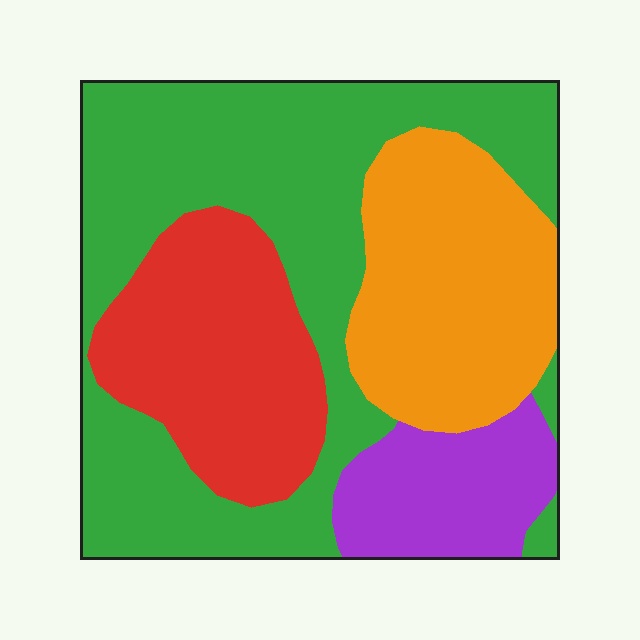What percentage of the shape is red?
Red covers around 20% of the shape.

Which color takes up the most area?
Green, at roughly 45%.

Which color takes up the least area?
Purple, at roughly 10%.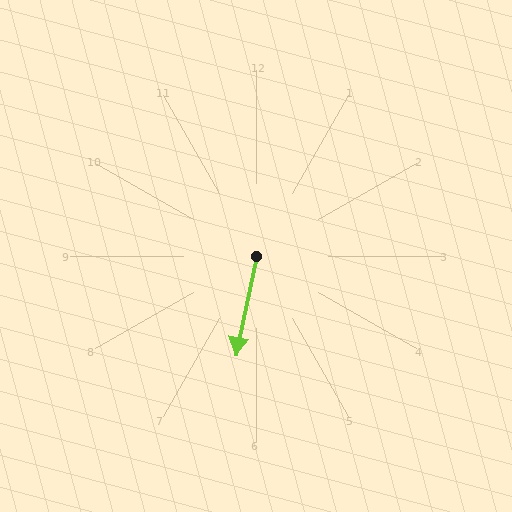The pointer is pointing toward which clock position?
Roughly 6 o'clock.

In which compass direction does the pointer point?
South.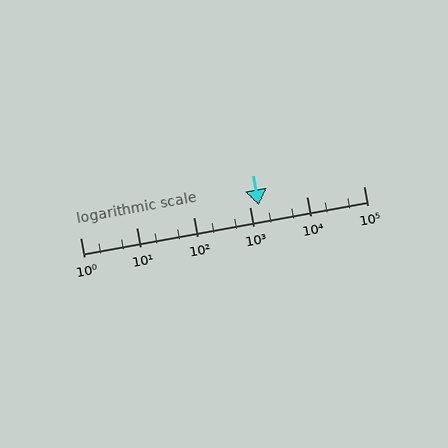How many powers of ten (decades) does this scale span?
The scale spans 5 decades, from 1 to 100000.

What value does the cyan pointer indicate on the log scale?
The pointer indicates approximately 1400.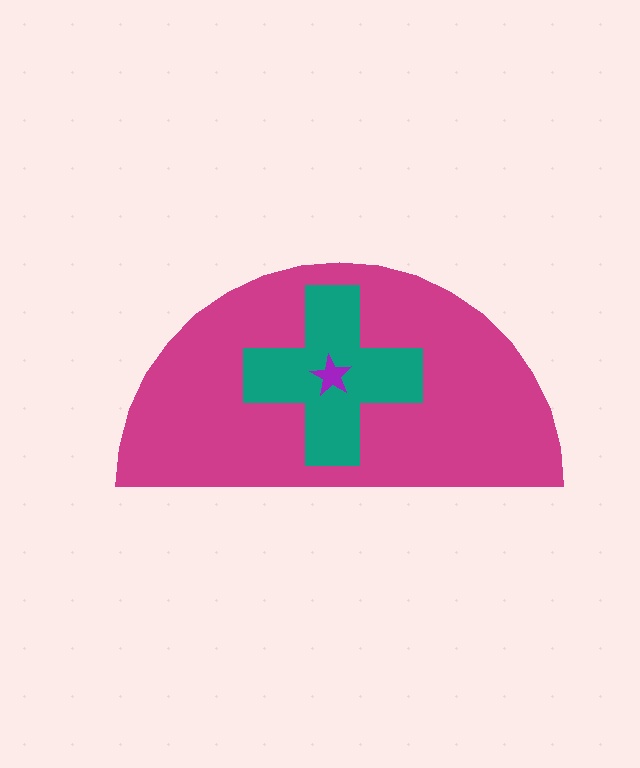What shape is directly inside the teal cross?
The purple star.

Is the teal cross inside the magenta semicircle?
Yes.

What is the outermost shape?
The magenta semicircle.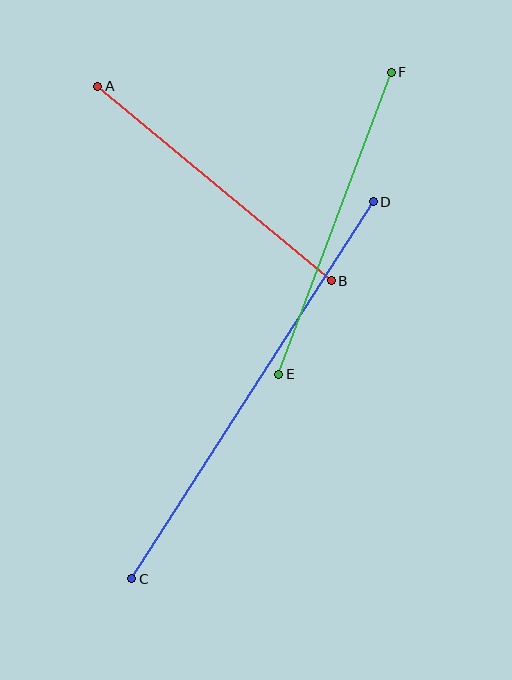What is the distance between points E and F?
The distance is approximately 322 pixels.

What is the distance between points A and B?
The distance is approximately 304 pixels.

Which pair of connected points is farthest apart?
Points C and D are farthest apart.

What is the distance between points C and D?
The distance is approximately 447 pixels.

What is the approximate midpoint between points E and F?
The midpoint is at approximately (335, 223) pixels.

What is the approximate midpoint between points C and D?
The midpoint is at approximately (252, 390) pixels.